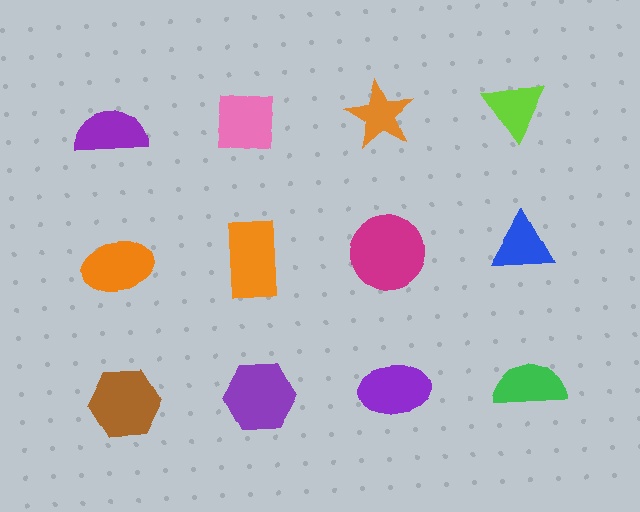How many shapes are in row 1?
4 shapes.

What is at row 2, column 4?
A blue triangle.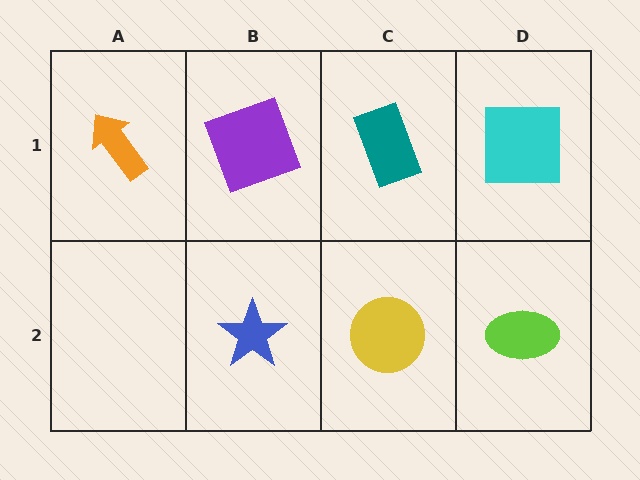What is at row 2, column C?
A yellow circle.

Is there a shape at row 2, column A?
No, that cell is empty.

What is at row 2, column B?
A blue star.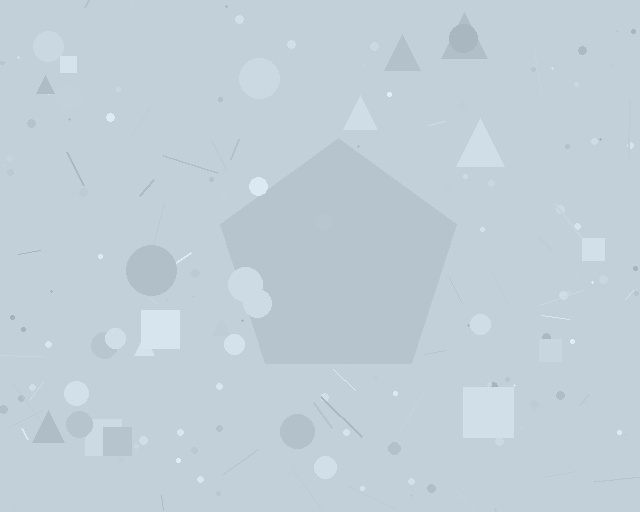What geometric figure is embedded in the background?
A pentagon is embedded in the background.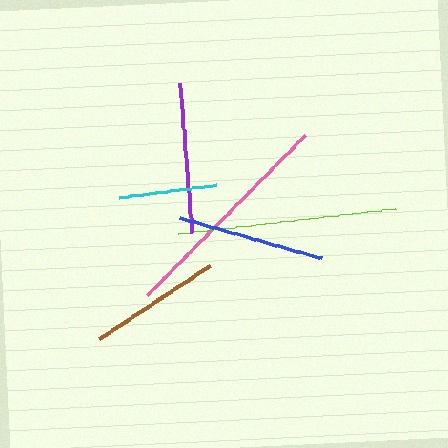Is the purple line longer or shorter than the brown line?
The purple line is longer than the brown line.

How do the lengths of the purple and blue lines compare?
The purple and blue lines are approximately the same length.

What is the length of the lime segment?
The lime segment is approximately 218 pixels long.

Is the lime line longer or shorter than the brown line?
The lime line is longer than the brown line.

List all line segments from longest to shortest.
From longest to shortest: pink, lime, purple, blue, brown, cyan.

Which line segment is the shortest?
The cyan line is the shortest at approximately 98 pixels.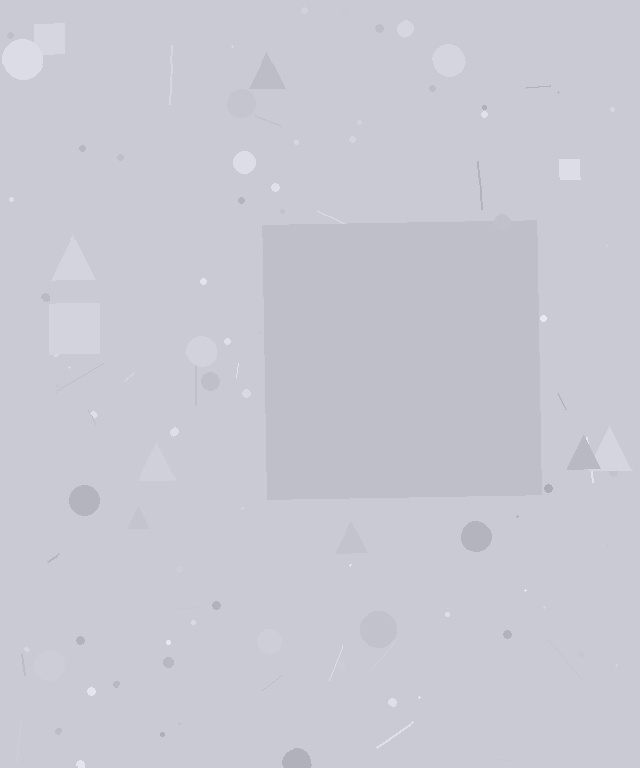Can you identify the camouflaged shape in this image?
The camouflaged shape is a square.